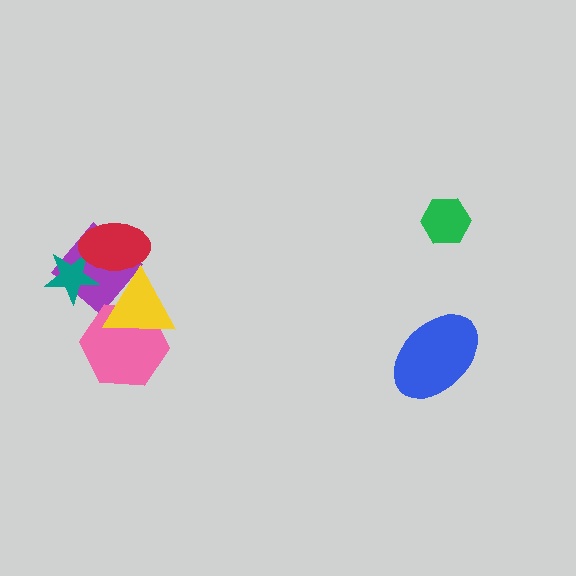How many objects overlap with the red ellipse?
3 objects overlap with the red ellipse.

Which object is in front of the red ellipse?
The yellow triangle is in front of the red ellipse.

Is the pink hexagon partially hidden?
Yes, it is partially covered by another shape.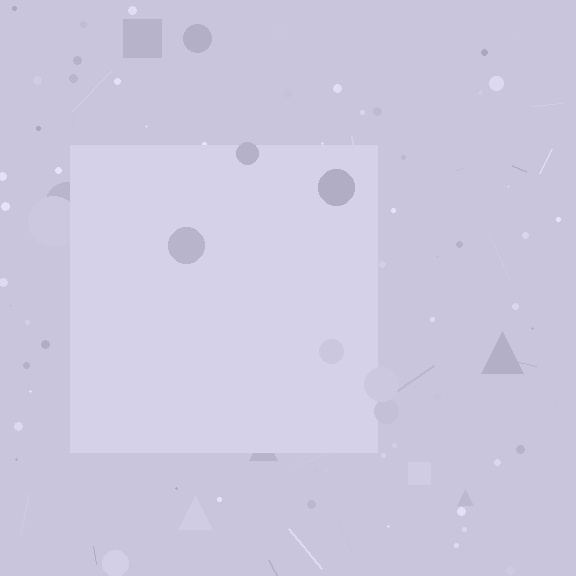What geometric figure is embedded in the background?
A square is embedded in the background.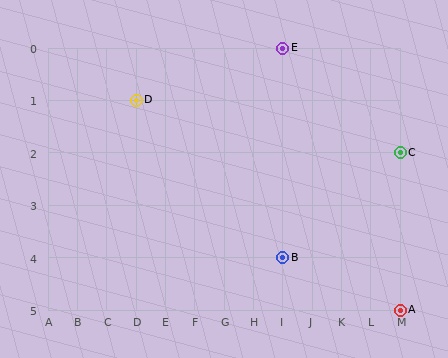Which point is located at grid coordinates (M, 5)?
Point A is at (M, 5).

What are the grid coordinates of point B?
Point B is at grid coordinates (I, 4).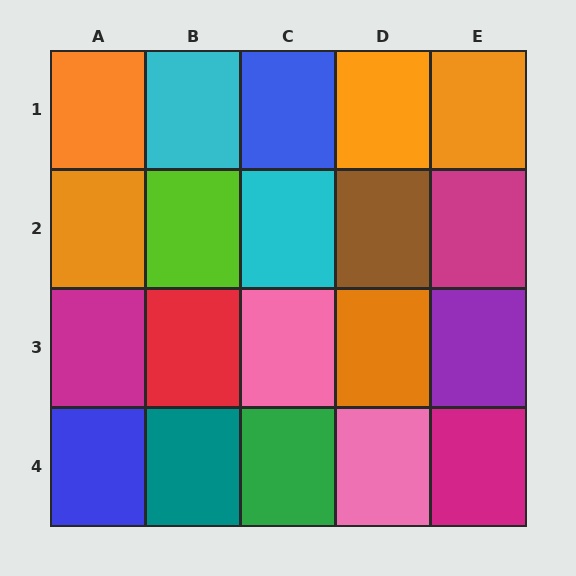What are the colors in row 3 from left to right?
Magenta, red, pink, orange, purple.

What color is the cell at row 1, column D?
Orange.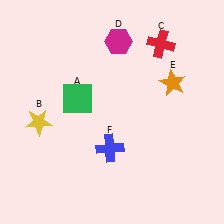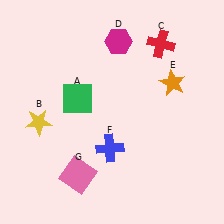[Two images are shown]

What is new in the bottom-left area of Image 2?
A pink square (G) was added in the bottom-left area of Image 2.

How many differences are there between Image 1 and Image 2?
There is 1 difference between the two images.